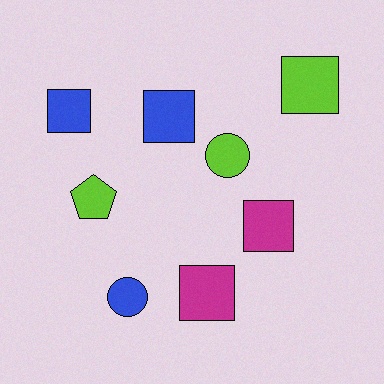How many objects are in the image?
There are 8 objects.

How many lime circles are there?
There is 1 lime circle.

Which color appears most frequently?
Lime, with 3 objects.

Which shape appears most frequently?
Square, with 5 objects.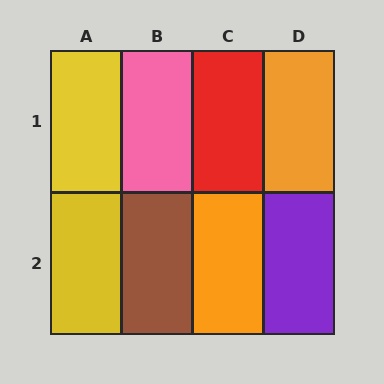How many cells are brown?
1 cell is brown.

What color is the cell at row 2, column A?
Yellow.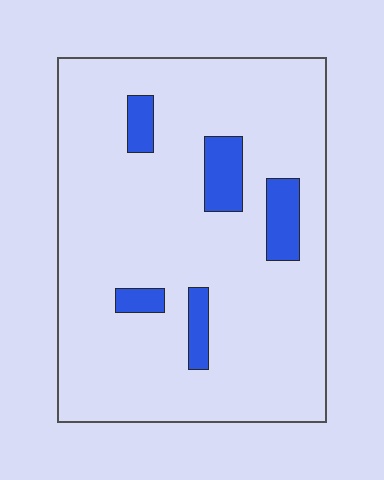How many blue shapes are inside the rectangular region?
5.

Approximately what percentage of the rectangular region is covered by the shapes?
Approximately 10%.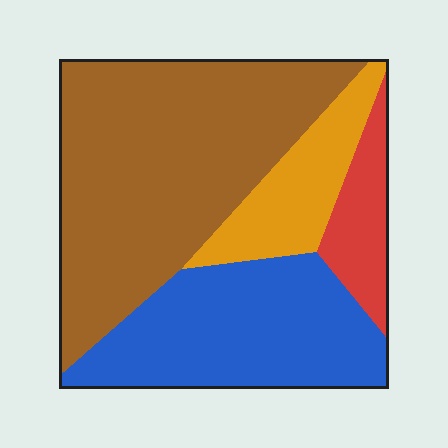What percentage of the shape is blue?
Blue takes up between a quarter and a half of the shape.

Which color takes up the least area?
Red, at roughly 10%.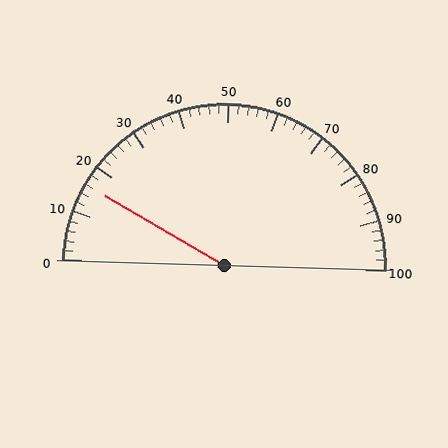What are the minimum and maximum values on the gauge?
The gauge ranges from 0 to 100.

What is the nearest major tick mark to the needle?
The nearest major tick mark is 20.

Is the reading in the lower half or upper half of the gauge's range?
The reading is in the lower half of the range (0 to 100).